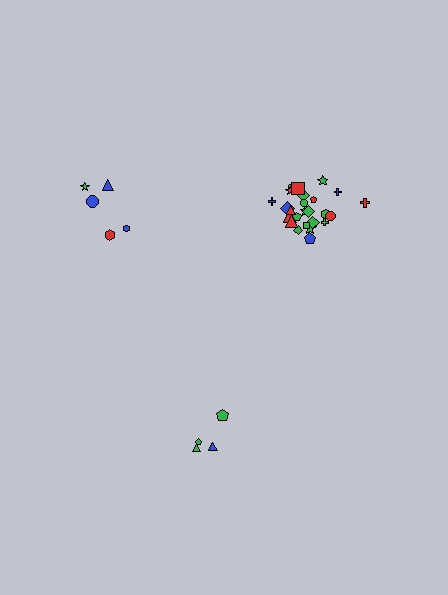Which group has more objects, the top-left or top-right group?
The top-right group.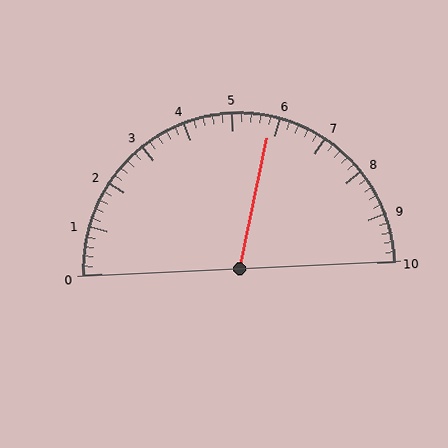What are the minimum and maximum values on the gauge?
The gauge ranges from 0 to 10.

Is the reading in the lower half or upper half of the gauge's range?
The reading is in the upper half of the range (0 to 10).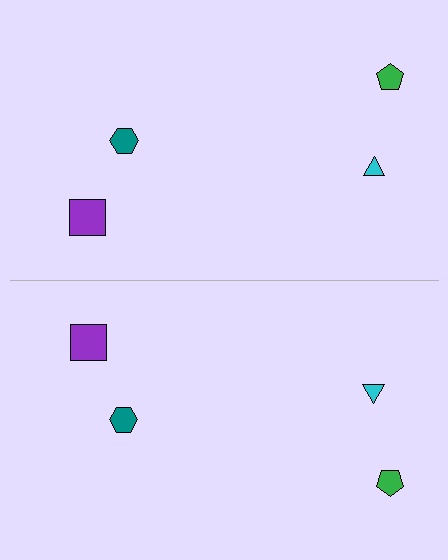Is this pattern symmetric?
Yes, this pattern has bilateral (reflection) symmetry.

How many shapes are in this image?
There are 8 shapes in this image.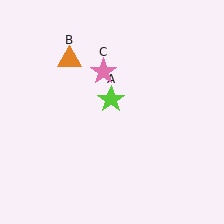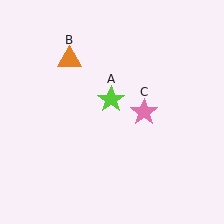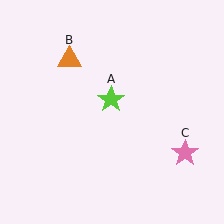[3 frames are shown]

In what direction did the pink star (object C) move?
The pink star (object C) moved down and to the right.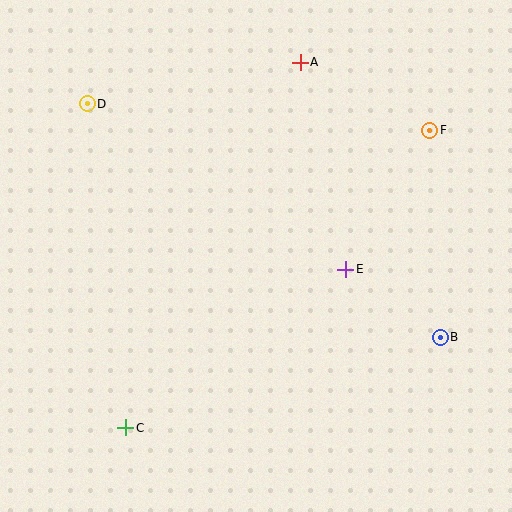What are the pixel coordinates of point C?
Point C is at (126, 428).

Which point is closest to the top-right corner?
Point F is closest to the top-right corner.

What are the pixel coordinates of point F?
Point F is at (430, 130).